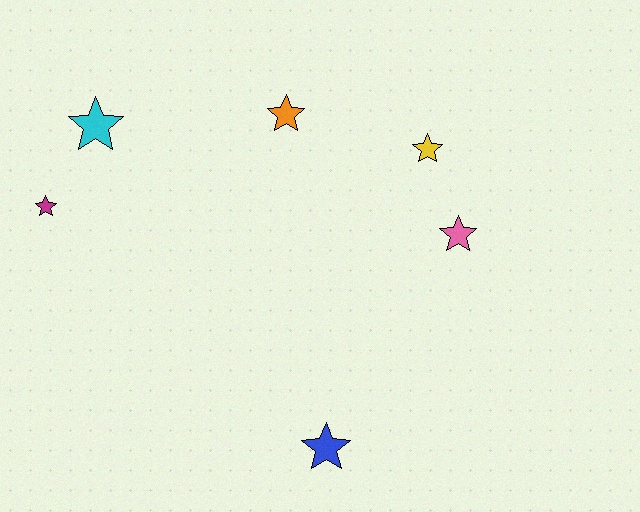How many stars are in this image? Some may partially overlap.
There are 6 stars.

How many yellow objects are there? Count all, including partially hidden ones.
There is 1 yellow object.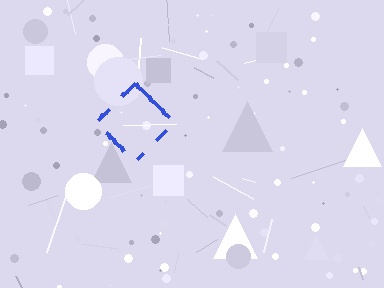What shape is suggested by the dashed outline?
The dashed outline suggests a diamond.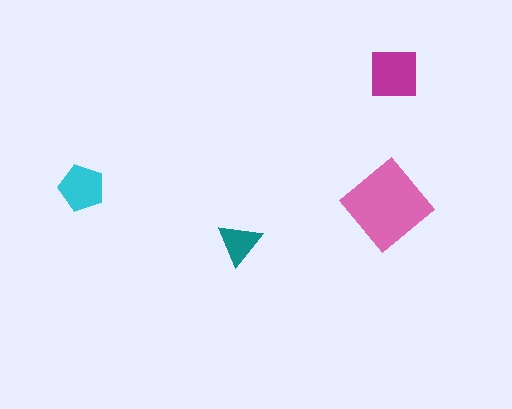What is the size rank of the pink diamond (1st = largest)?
1st.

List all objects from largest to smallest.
The pink diamond, the magenta square, the cyan pentagon, the teal triangle.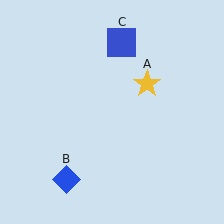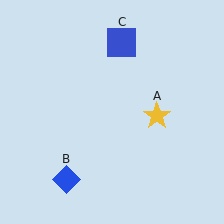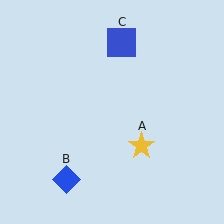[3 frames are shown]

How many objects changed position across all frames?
1 object changed position: yellow star (object A).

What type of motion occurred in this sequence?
The yellow star (object A) rotated clockwise around the center of the scene.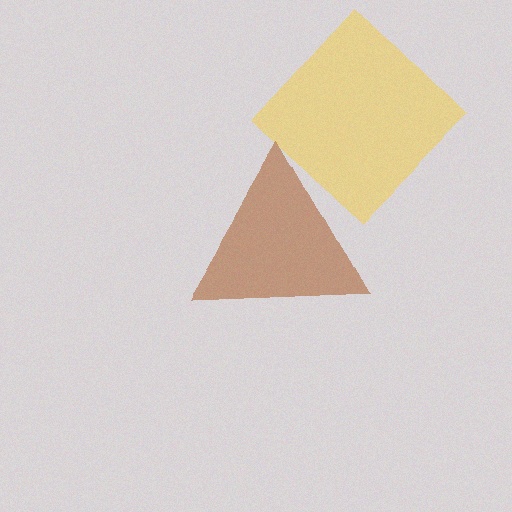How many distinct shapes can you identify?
There are 2 distinct shapes: a yellow diamond, a brown triangle.